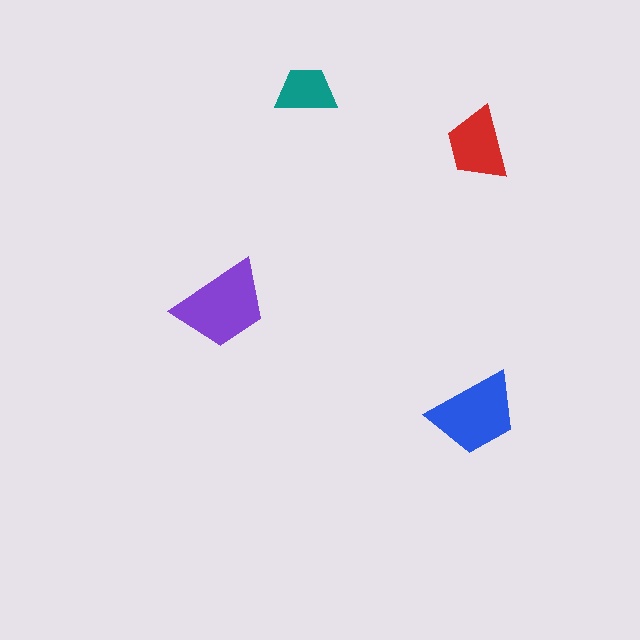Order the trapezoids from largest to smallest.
the purple one, the blue one, the red one, the teal one.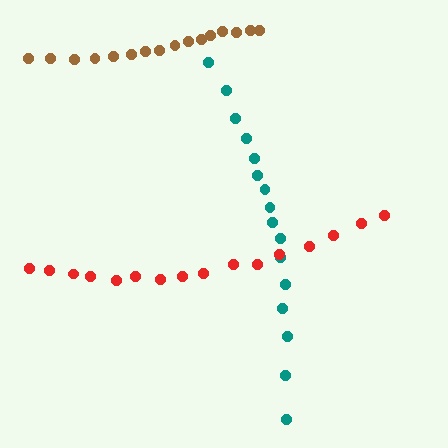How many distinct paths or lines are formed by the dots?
There are 3 distinct paths.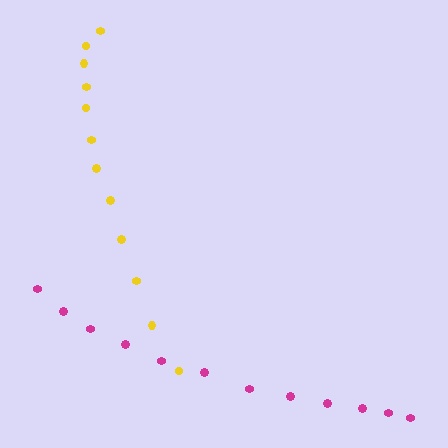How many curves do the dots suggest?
There are 2 distinct paths.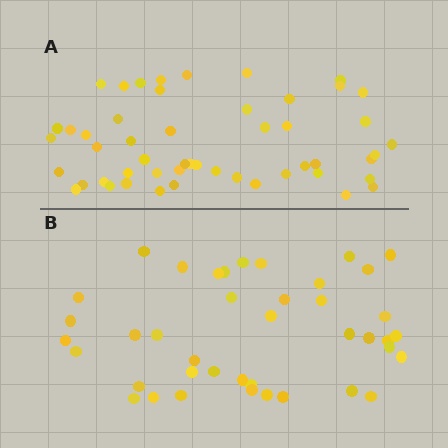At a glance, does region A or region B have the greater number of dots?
Region A (the top region) has more dots.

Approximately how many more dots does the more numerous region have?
Region A has roughly 10 or so more dots than region B.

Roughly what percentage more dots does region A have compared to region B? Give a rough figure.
About 25% more.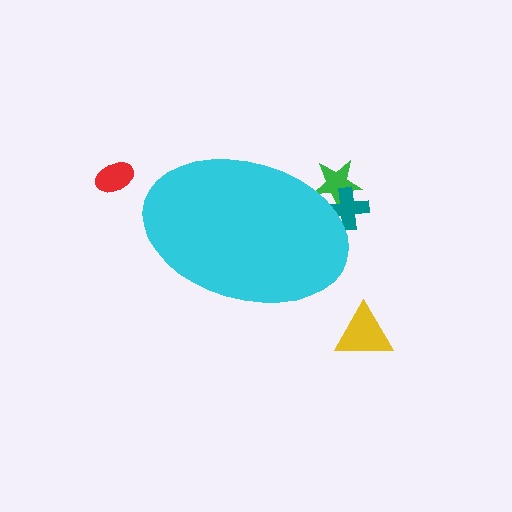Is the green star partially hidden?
Yes, the green star is partially hidden behind the cyan ellipse.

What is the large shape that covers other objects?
A cyan ellipse.